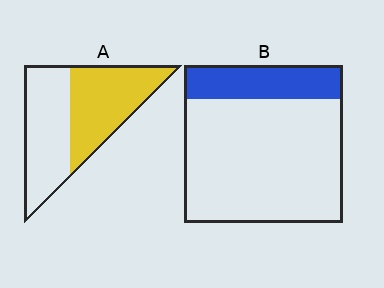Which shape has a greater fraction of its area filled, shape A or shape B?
Shape A.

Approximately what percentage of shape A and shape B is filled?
A is approximately 50% and B is approximately 20%.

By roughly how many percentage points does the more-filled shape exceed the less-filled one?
By roughly 30 percentage points (A over B).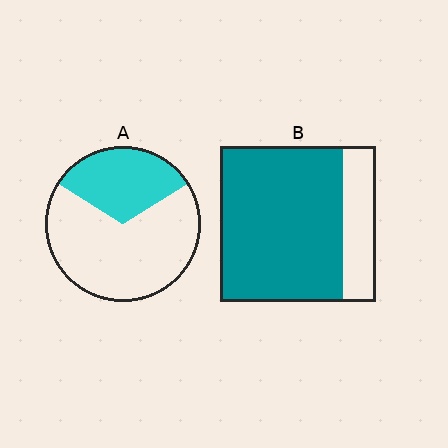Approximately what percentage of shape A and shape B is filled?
A is approximately 30% and B is approximately 80%.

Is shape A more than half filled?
No.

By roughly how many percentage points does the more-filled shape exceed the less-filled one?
By roughly 45 percentage points (B over A).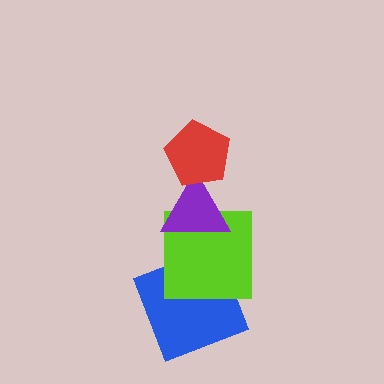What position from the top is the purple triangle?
The purple triangle is 2nd from the top.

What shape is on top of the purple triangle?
The red pentagon is on top of the purple triangle.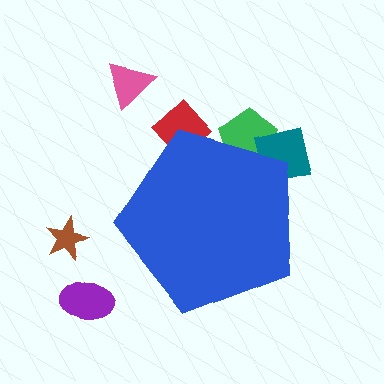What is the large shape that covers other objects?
A blue pentagon.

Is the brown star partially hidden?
No, the brown star is fully visible.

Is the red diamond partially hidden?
Yes, the red diamond is partially hidden behind the blue pentagon.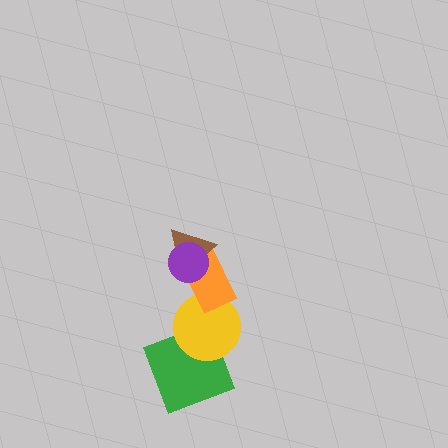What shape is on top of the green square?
The yellow circle is on top of the green square.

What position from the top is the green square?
The green square is 5th from the top.